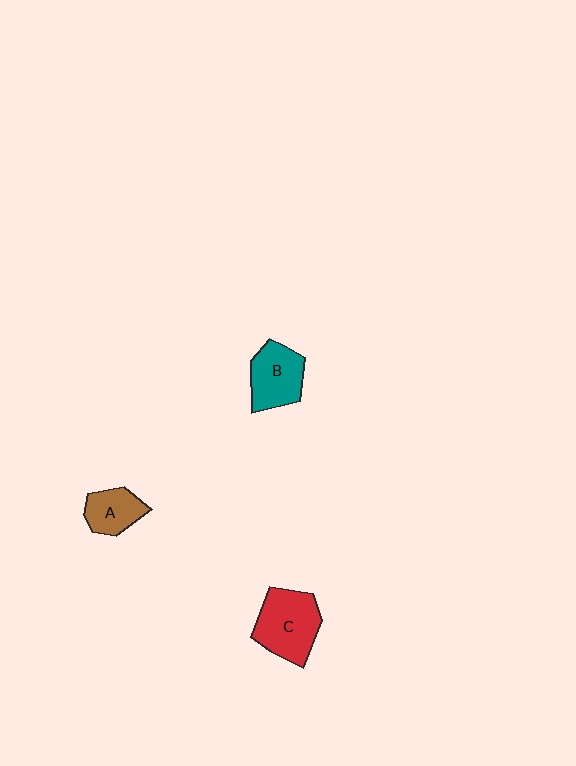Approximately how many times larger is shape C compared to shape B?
Approximately 1.3 times.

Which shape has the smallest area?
Shape A (brown).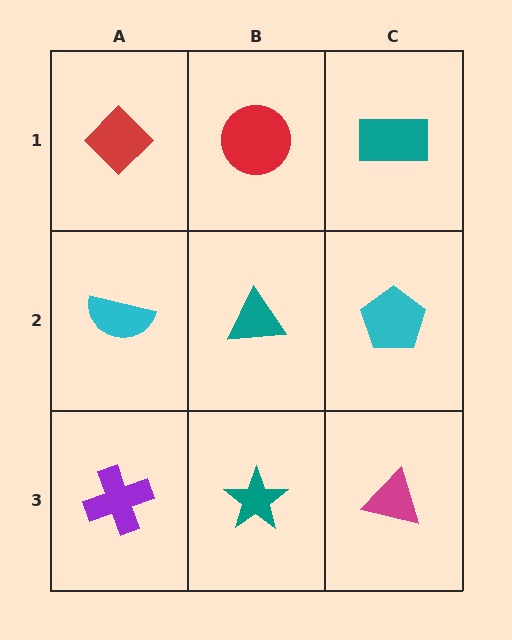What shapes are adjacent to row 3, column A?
A cyan semicircle (row 2, column A), a teal star (row 3, column B).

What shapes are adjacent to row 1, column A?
A cyan semicircle (row 2, column A), a red circle (row 1, column B).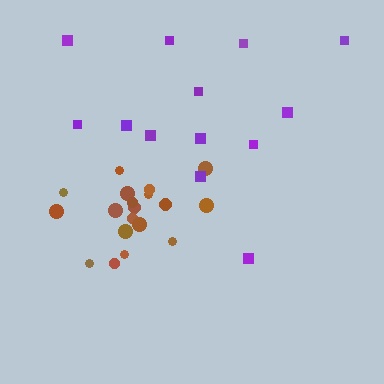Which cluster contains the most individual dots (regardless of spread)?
Brown (19).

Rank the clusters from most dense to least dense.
brown, purple.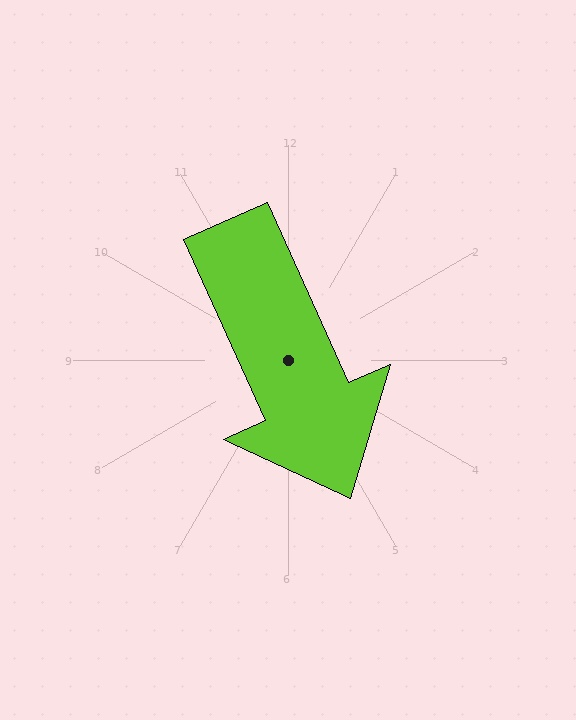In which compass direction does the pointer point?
Southeast.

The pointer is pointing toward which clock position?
Roughly 5 o'clock.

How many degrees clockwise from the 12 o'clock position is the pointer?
Approximately 156 degrees.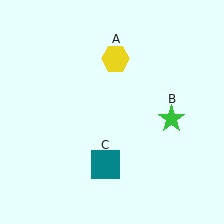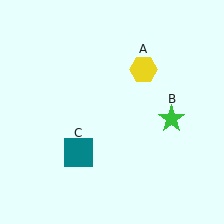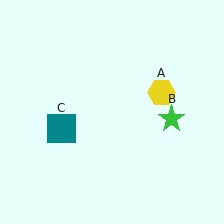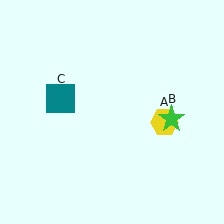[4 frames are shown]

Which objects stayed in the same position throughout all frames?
Green star (object B) remained stationary.